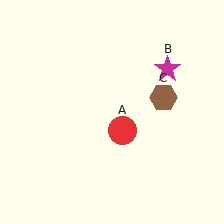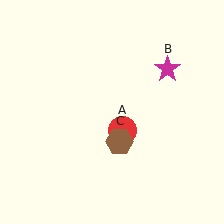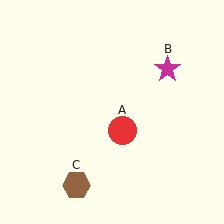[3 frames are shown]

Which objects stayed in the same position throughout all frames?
Red circle (object A) and magenta star (object B) remained stationary.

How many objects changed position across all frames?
1 object changed position: brown hexagon (object C).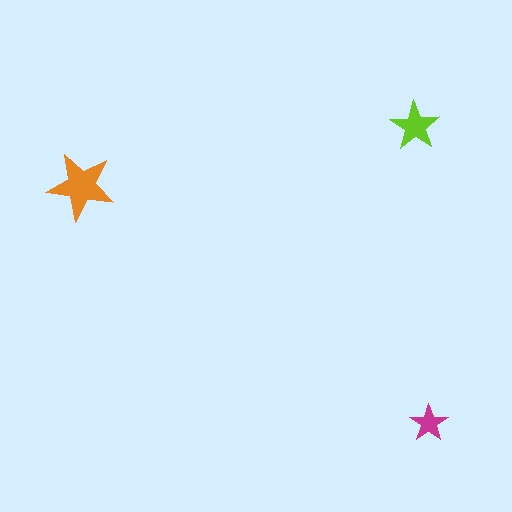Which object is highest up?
The lime star is topmost.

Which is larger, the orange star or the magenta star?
The orange one.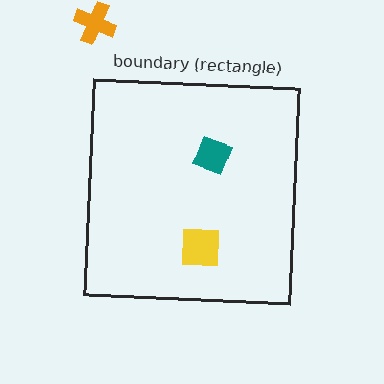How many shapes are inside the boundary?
2 inside, 1 outside.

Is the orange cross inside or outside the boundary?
Outside.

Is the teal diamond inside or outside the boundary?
Inside.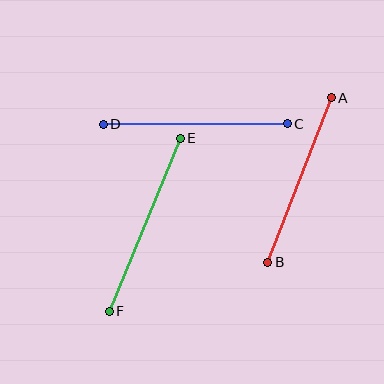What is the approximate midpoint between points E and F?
The midpoint is at approximately (145, 225) pixels.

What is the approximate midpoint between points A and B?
The midpoint is at approximately (299, 180) pixels.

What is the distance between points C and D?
The distance is approximately 184 pixels.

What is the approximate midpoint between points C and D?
The midpoint is at approximately (195, 124) pixels.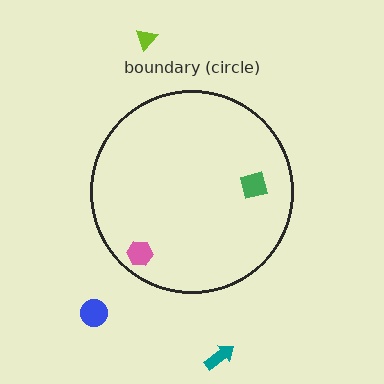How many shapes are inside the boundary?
2 inside, 3 outside.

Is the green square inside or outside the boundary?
Inside.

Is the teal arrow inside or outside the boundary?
Outside.